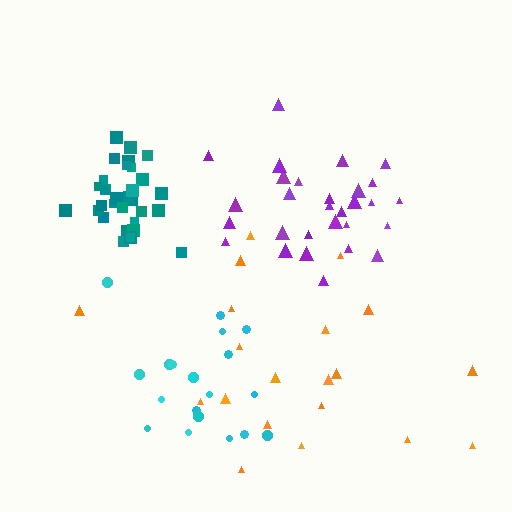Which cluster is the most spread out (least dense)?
Orange.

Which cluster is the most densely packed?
Teal.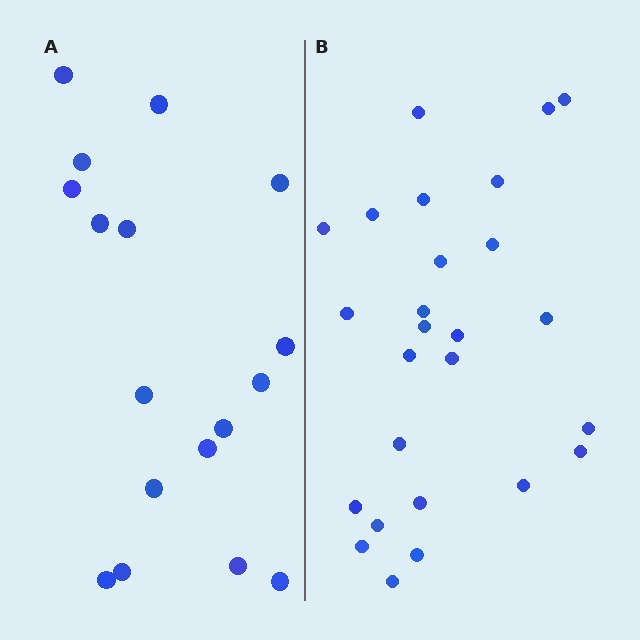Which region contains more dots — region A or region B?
Region B (the right region) has more dots.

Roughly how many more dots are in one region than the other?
Region B has roughly 8 or so more dots than region A.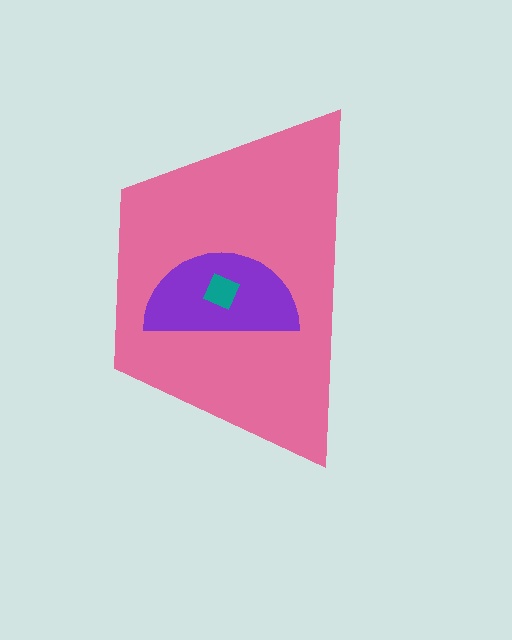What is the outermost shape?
The pink trapezoid.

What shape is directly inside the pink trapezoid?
The purple semicircle.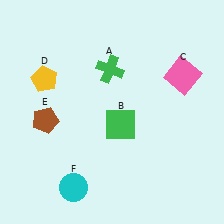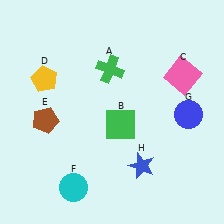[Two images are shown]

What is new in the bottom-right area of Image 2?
A blue circle (G) was added in the bottom-right area of Image 2.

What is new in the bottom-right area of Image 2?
A blue star (H) was added in the bottom-right area of Image 2.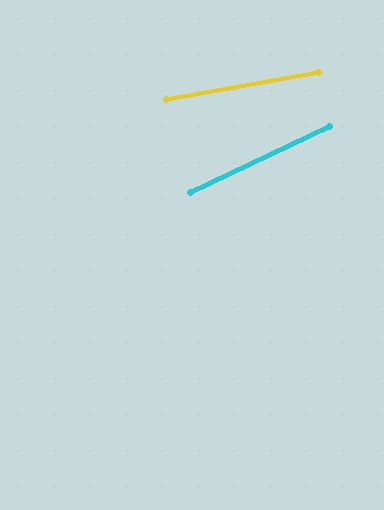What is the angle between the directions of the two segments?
Approximately 15 degrees.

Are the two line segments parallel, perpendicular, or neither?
Neither parallel nor perpendicular — they differ by about 15°.